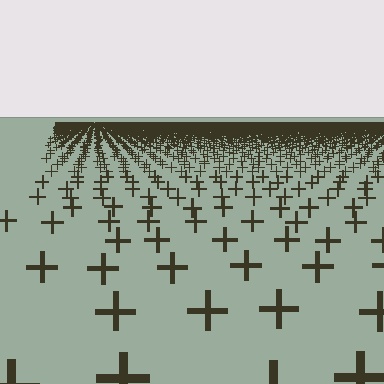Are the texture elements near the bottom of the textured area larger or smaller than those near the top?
Larger. Near the bottom, elements are closer to the viewer and appear at a bigger on-screen size.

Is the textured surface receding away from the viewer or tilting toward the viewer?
The surface is receding away from the viewer. Texture elements get smaller and denser toward the top.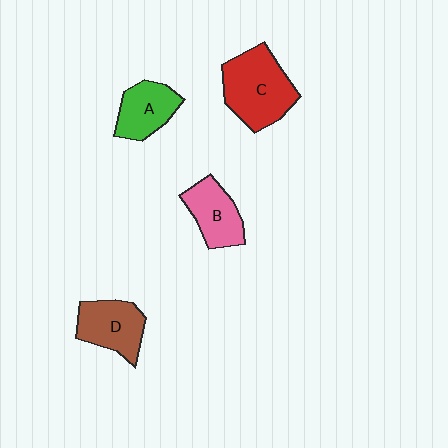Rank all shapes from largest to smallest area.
From largest to smallest: C (red), D (brown), B (pink), A (green).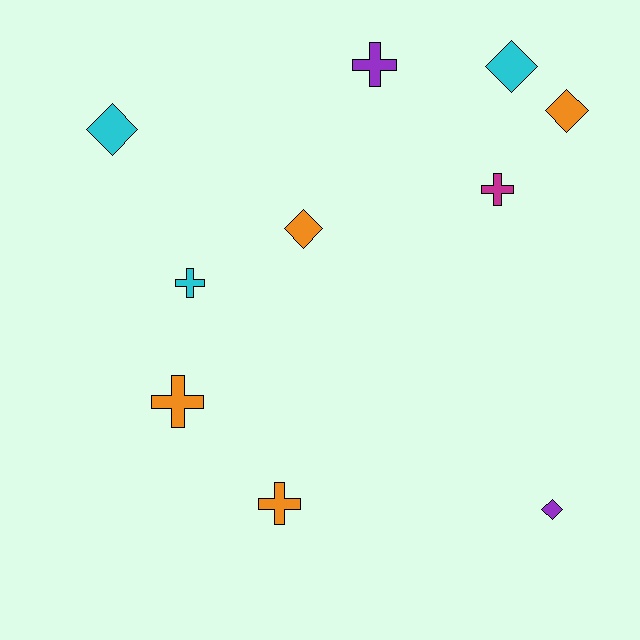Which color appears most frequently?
Orange, with 4 objects.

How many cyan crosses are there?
There is 1 cyan cross.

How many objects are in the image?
There are 10 objects.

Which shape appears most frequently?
Diamond, with 5 objects.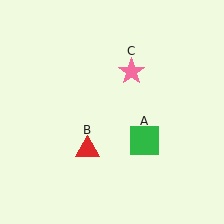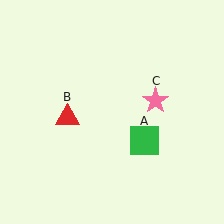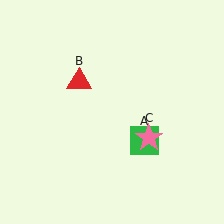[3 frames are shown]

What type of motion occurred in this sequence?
The red triangle (object B), pink star (object C) rotated clockwise around the center of the scene.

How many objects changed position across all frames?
2 objects changed position: red triangle (object B), pink star (object C).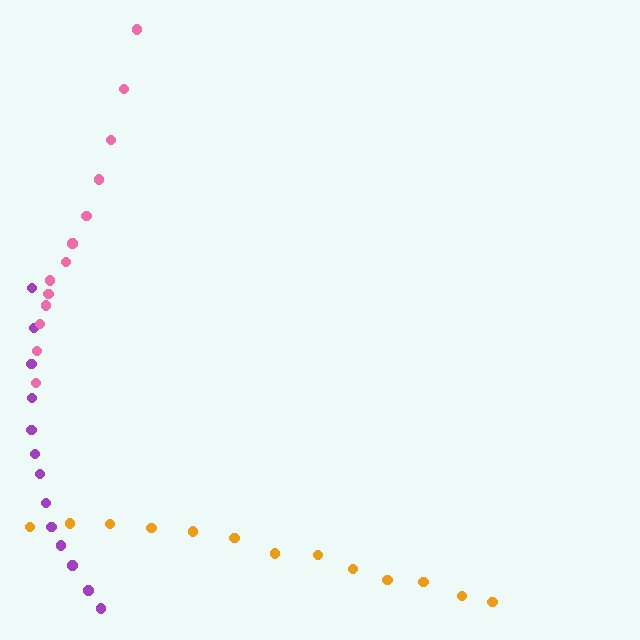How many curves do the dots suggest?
There are 3 distinct paths.